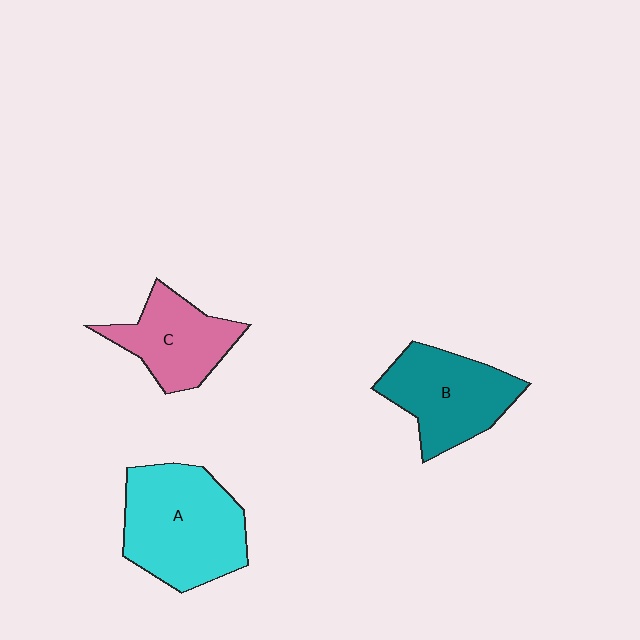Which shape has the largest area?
Shape A (cyan).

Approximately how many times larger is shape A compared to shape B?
Approximately 1.3 times.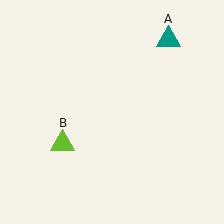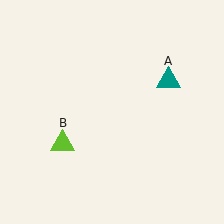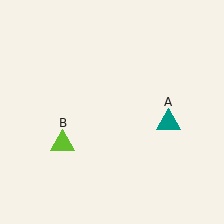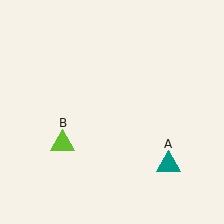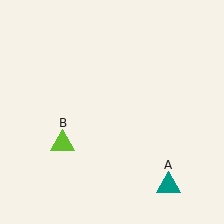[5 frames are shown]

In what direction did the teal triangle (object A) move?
The teal triangle (object A) moved down.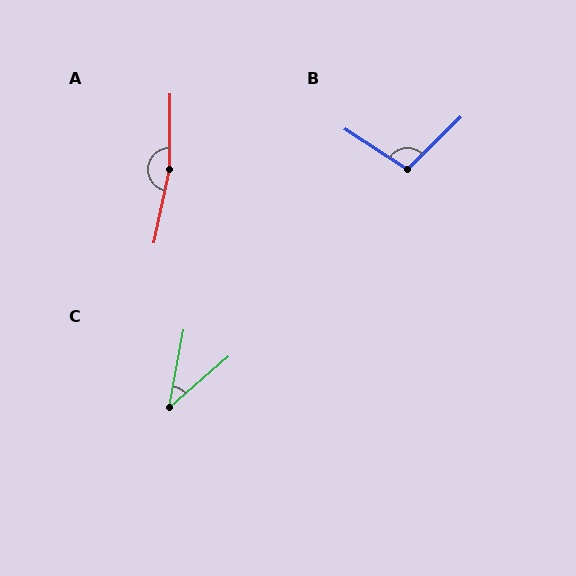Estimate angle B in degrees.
Approximately 103 degrees.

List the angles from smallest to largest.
C (38°), B (103°), A (168°).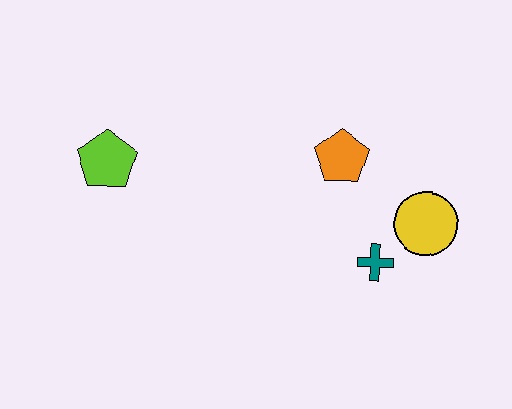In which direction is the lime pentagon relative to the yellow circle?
The lime pentagon is to the left of the yellow circle.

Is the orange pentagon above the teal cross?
Yes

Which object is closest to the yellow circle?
The teal cross is closest to the yellow circle.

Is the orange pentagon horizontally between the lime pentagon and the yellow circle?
Yes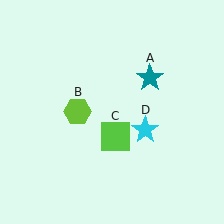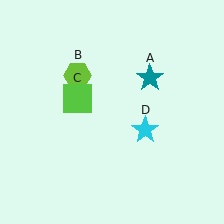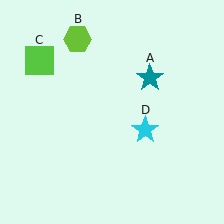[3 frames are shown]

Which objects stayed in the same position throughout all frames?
Teal star (object A) and cyan star (object D) remained stationary.